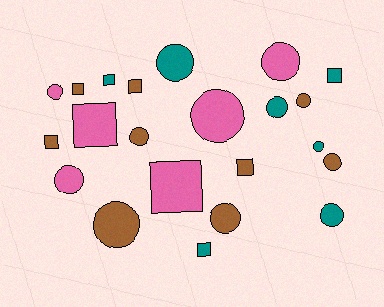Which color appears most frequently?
Brown, with 9 objects.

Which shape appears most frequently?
Circle, with 13 objects.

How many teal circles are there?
There are 4 teal circles.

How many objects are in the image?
There are 22 objects.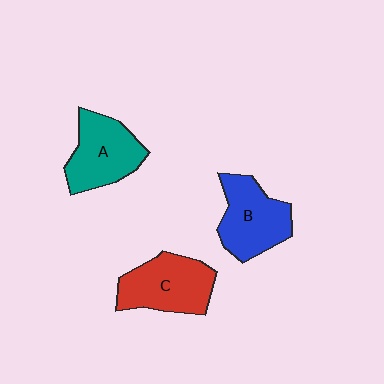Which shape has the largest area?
Shape C (red).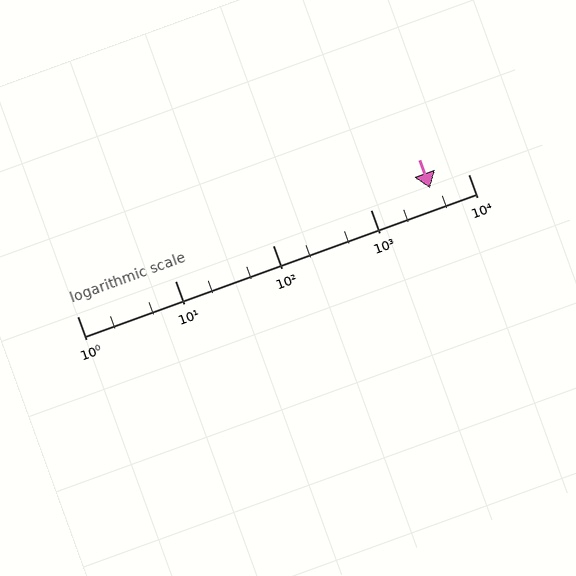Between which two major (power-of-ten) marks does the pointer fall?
The pointer is between 1000 and 10000.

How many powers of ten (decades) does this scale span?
The scale spans 4 decades, from 1 to 10000.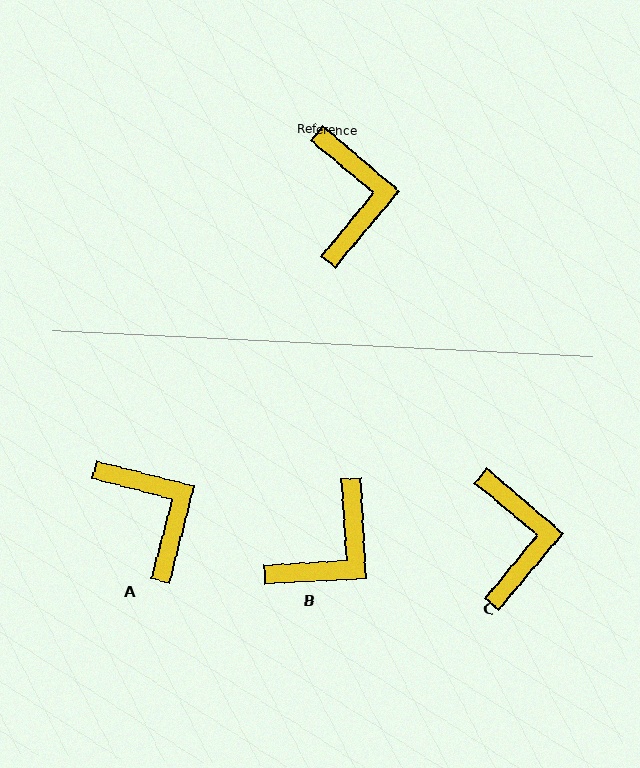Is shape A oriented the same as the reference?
No, it is off by about 25 degrees.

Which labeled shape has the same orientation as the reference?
C.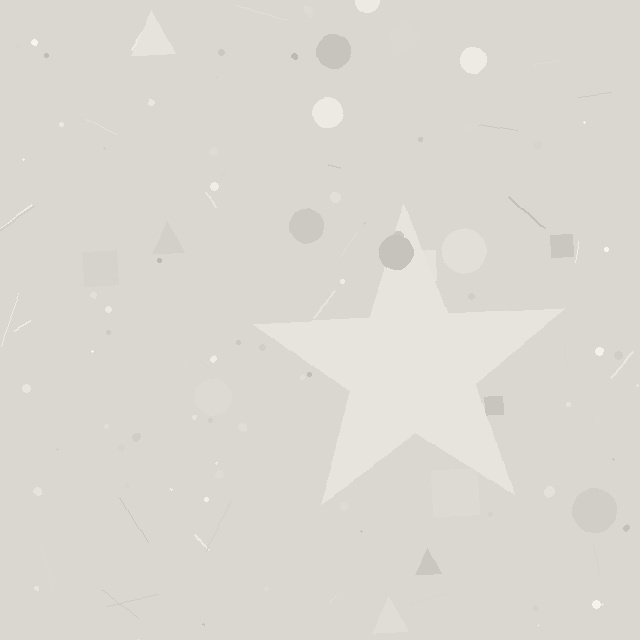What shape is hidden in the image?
A star is hidden in the image.